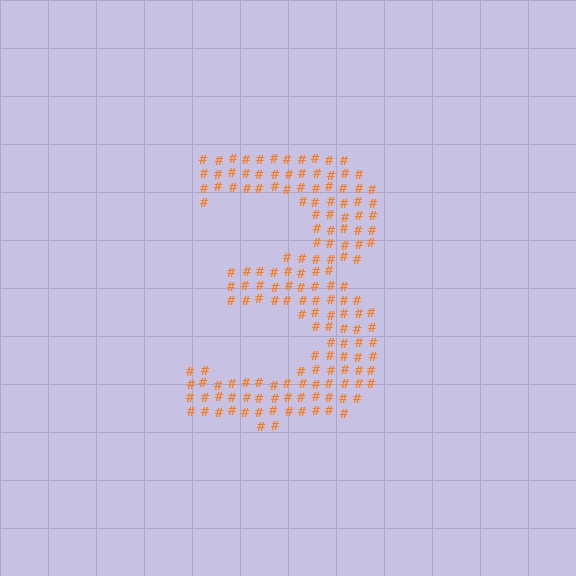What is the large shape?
The large shape is the digit 3.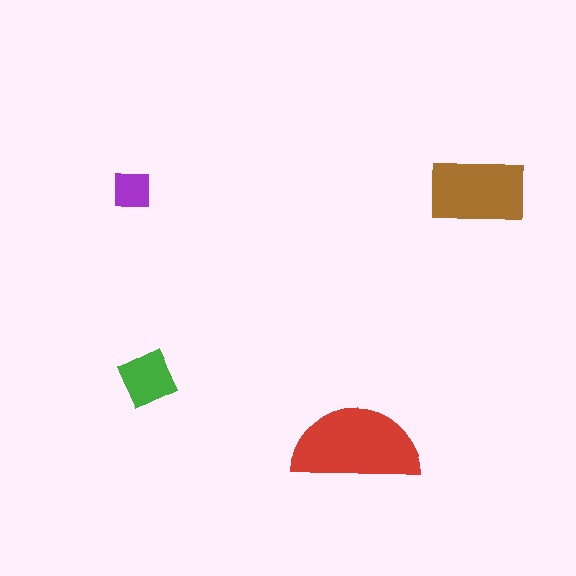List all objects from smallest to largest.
The purple square, the green diamond, the brown rectangle, the red semicircle.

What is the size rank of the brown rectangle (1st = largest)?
2nd.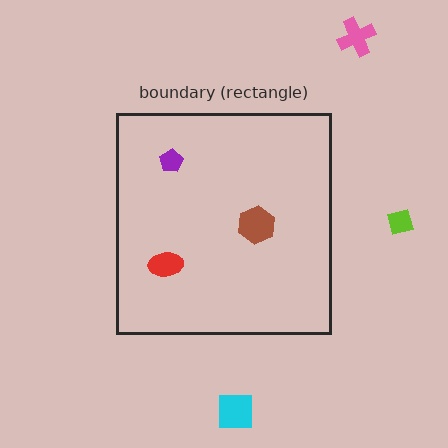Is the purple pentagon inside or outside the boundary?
Inside.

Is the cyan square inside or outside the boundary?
Outside.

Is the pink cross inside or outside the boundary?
Outside.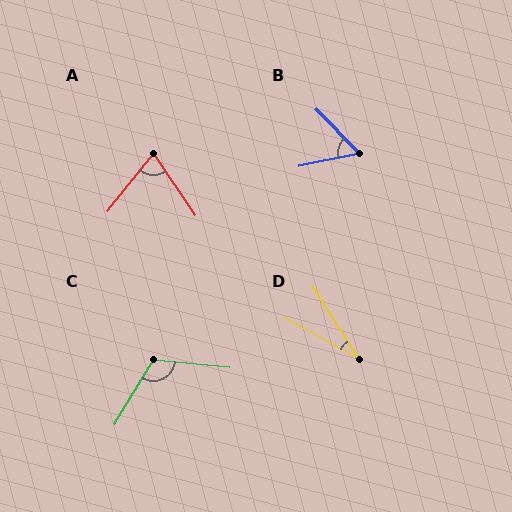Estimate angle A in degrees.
Approximately 73 degrees.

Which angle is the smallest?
D, at approximately 29 degrees.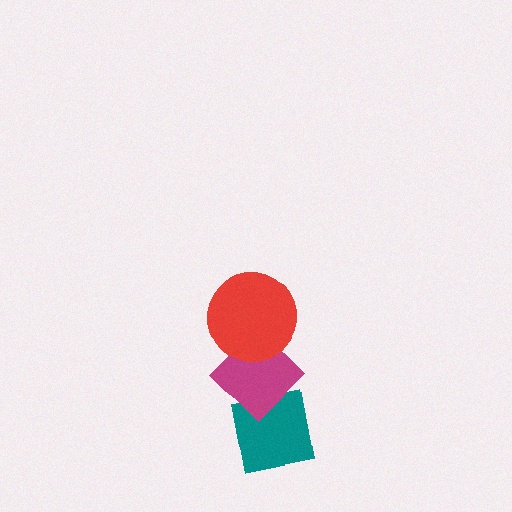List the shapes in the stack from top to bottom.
From top to bottom: the red circle, the magenta diamond, the teal square.